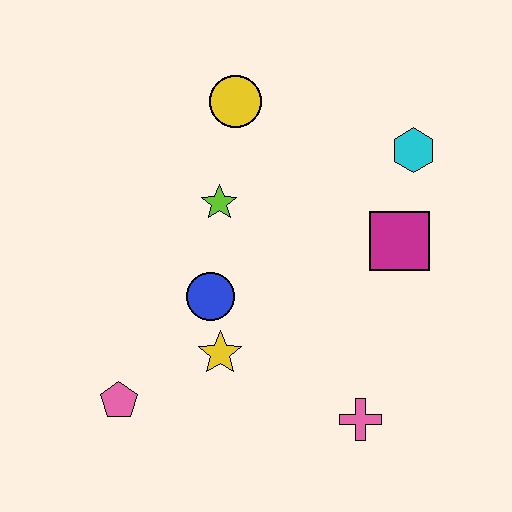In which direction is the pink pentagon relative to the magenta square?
The pink pentagon is to the left of the magenta square.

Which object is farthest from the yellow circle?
The pink cross is farthest from the yellow circle.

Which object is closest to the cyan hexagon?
The magenta square is closest to the cyan hexagon.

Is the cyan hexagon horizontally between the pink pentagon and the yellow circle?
No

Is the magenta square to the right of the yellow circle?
Yes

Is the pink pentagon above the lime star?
No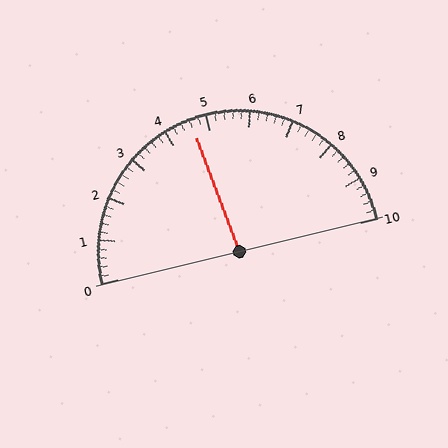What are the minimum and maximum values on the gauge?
The gauge ranges from 0 to 10.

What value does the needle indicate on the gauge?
The needle indicates approximately 4.6.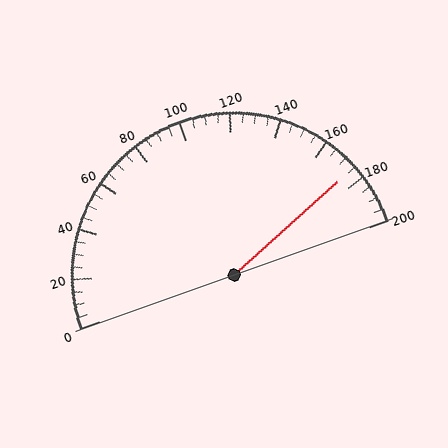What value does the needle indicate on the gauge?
The needle indicates approximately 175.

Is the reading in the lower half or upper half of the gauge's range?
The reading is in the upper half of the range (0 to 200).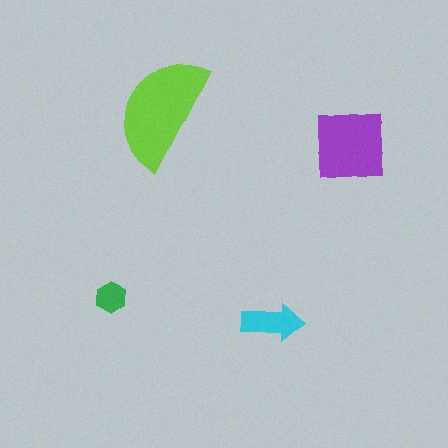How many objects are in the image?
There are 4 objects in the image.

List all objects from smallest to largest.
The green hexagon, the cyan arrow, the purple square, the lime semicircle.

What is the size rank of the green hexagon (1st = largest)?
4th.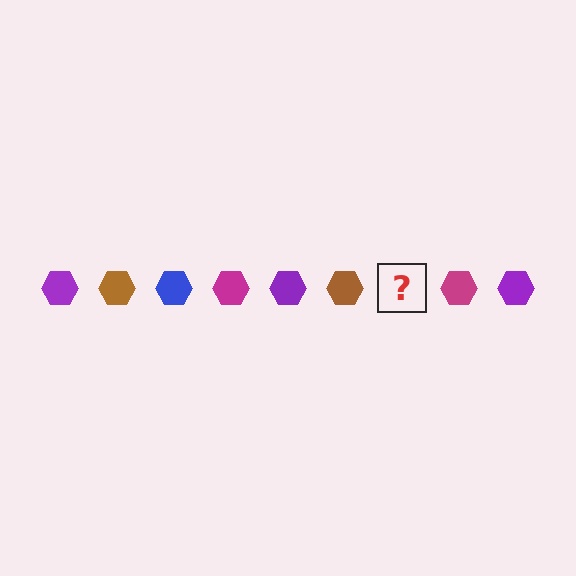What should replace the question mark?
The question mark should be replaced with a blue hexagon.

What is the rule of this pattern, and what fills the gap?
The rule is that the pattern cycles through purple, brown, blue, magenta hexagons. The gap should be filled with a blue hexagon.